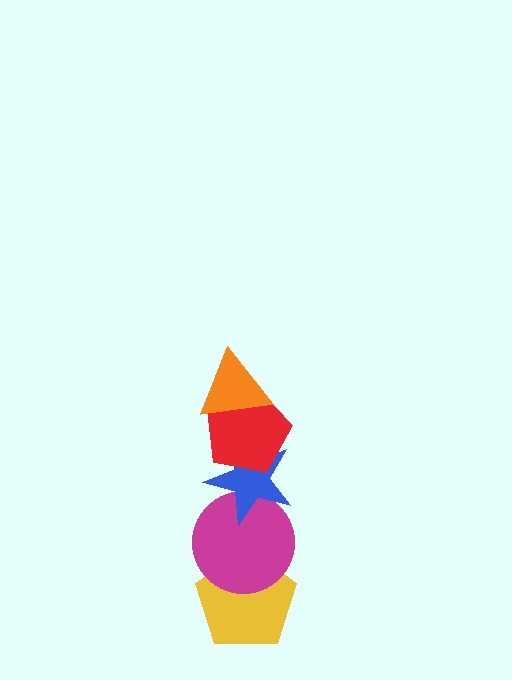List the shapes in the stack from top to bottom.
From top to bottom: the orange triangle, the red pentagon, the blue star, the magenta circle, the yellow pentagon.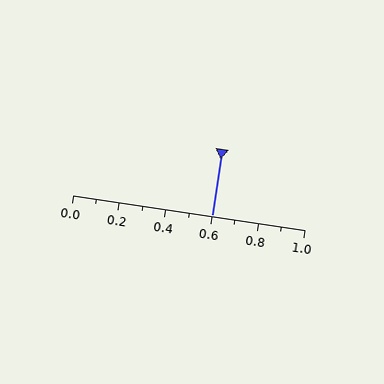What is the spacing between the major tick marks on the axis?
The major ticks are spaced 0.2 apart.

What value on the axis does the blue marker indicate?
The marker indicates approximately 0.6.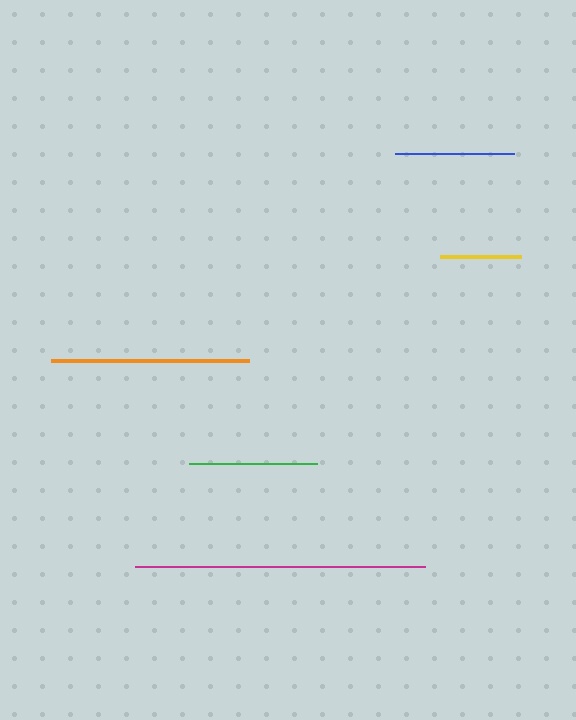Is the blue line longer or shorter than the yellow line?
The blue line is longer than the yellow line.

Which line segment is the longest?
The magenta line is the longest at approximately 290 pixels.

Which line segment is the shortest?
The yellow line is the shortest at approximately 81 pixels.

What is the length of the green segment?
The green segment is approximately 128 pixels long.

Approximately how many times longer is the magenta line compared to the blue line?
The magenta line is approximately 2.4 times the length of the blue line.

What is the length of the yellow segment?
The yellow segment is approximately 81 pixels long.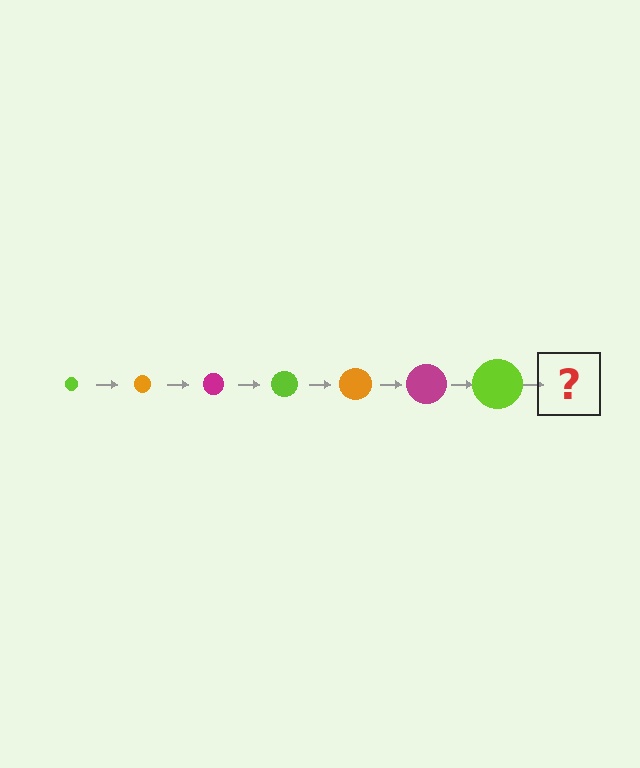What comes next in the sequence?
The next element should be an orange circle, larger than the previous one.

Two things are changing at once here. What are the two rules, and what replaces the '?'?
The two rules are that the circle grows larger each step and the color cycles through lime, orange, and magenta. The '?' should be an orange circle, larger than the previous one.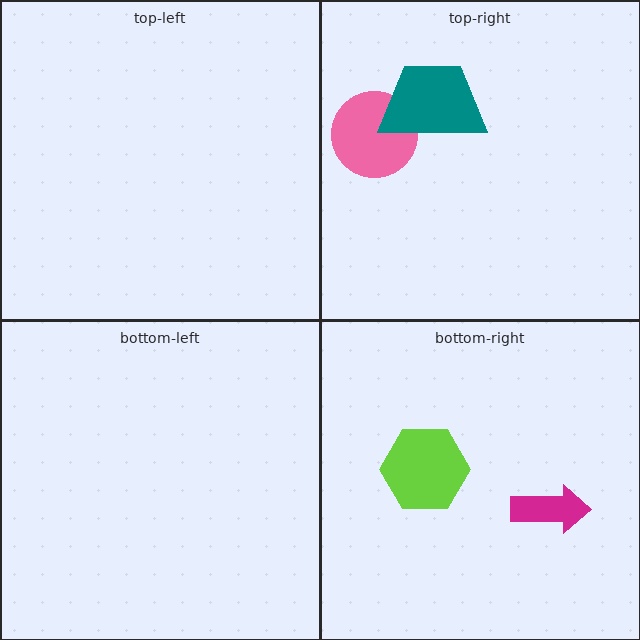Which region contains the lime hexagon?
The bottom-right region.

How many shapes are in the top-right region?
2.